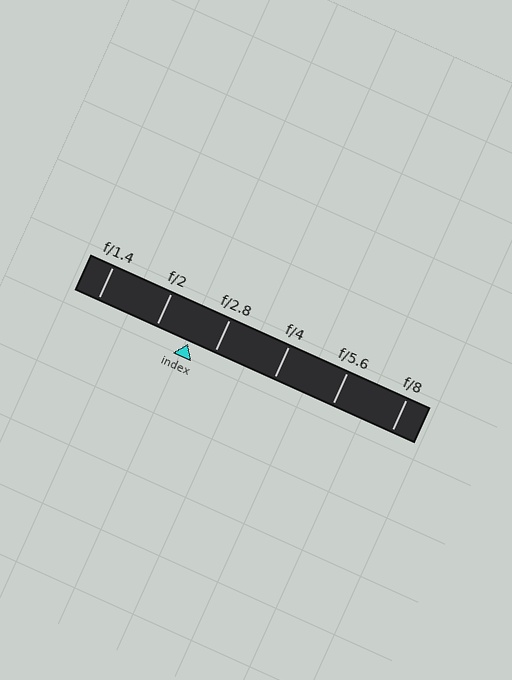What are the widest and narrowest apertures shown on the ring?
The widest aperture shown is f/1.4 and the narrowest is f/8.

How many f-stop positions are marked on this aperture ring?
There are 6 f-stop positions marked.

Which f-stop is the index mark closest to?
The index mark is closest to f/2.8.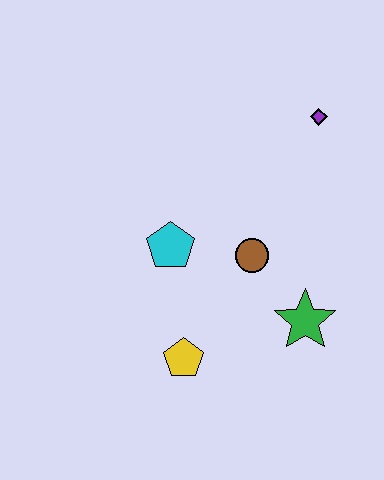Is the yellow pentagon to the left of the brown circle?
Yes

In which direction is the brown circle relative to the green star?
The brown circle is above the green star.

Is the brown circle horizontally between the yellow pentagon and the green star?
Yes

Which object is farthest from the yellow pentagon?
The purple diamond is farthest from the yellow pentagon.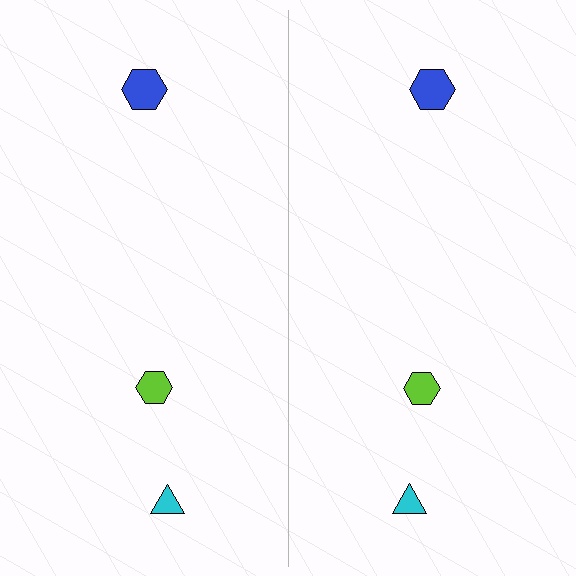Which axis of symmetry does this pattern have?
The pattern has a vertical axis of symmetry running through the center of the image.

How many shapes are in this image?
There are 6 shapes in this image.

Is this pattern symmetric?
Yes, this pattern has bilateral (reflection) symmetry.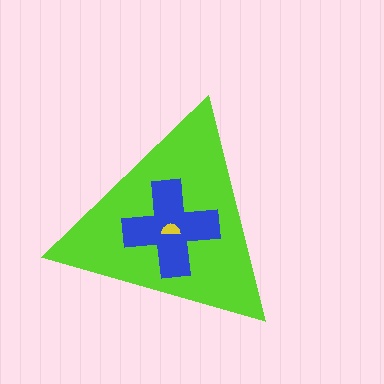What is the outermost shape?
The lime triangle.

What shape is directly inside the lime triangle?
The blue cross.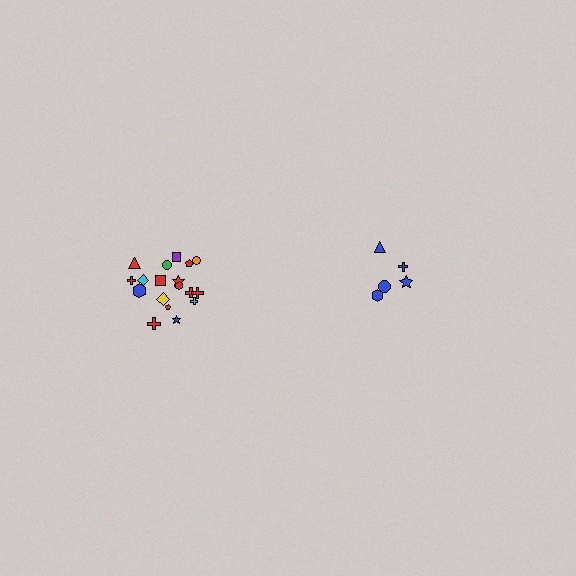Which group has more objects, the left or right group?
The left group.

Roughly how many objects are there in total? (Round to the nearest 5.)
Roughly 25 objects in total.